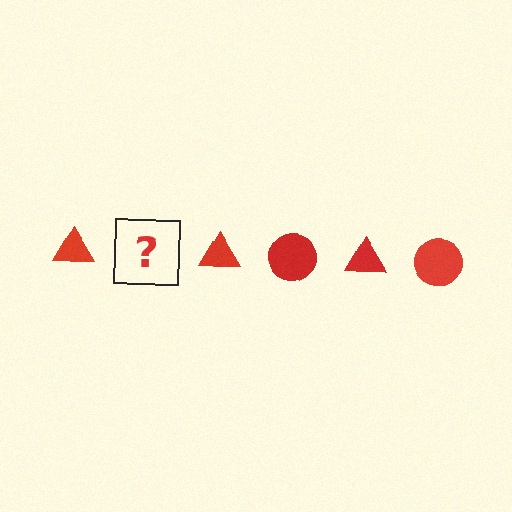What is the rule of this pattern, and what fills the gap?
The rule is that the pattern cycles through triangle, circle shapes in red. The gap should be filled with a red circle.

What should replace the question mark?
The question mark should be replaced with a red circle.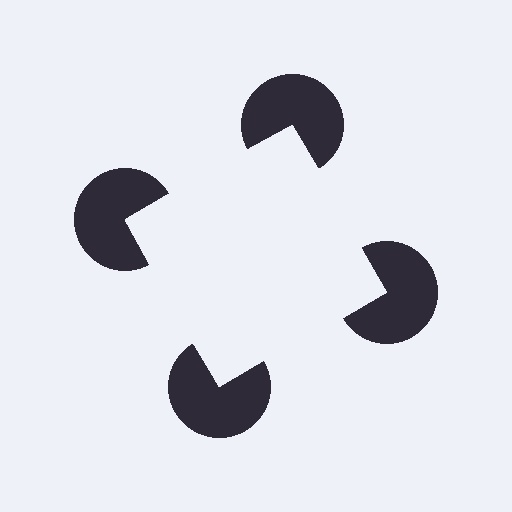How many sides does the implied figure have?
4 sides.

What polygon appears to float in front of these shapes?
An illusory square — its edges are inferred from the aligned wedge cuts in the pac-man discs, not physically drawn.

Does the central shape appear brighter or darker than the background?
It typically appears slightly brighter than the background, even though no actual brightness change is drawn.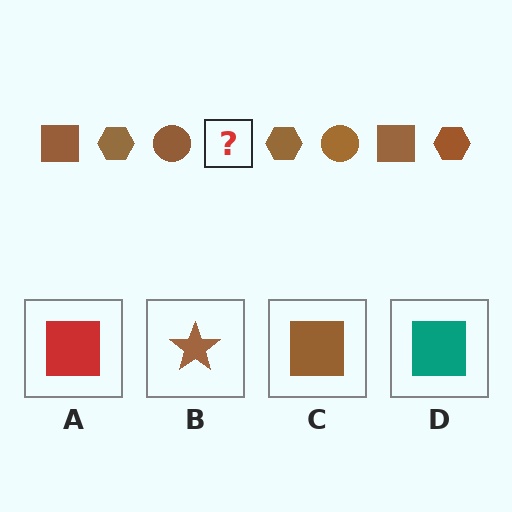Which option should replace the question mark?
Option C.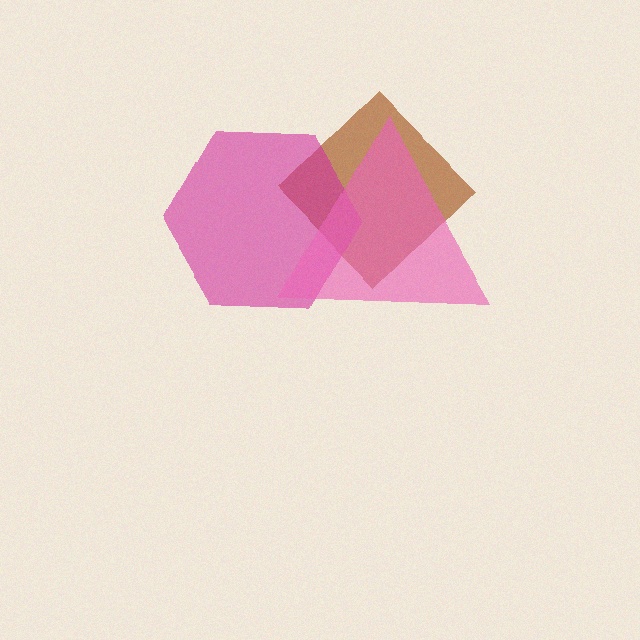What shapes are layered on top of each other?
The layered shapes are: a brown diamond, a magenta hexagon, a pink triangle.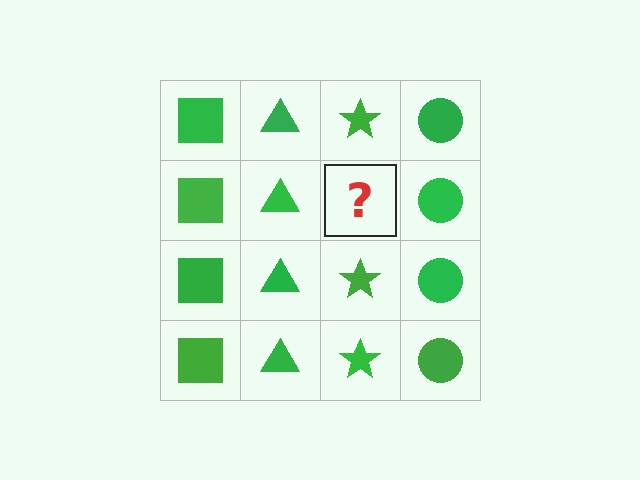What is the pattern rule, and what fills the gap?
The rule is that each column has a consistent shape. The gap should be filled with a green star.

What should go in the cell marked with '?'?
The missing cell should contain a green star.